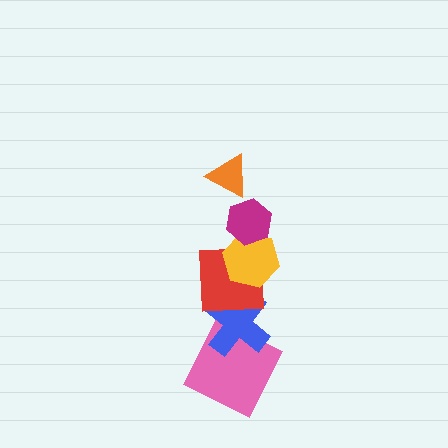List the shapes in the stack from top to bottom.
From top to bottom: the orange triangle, the magenta hexagon, the yellow hexagon, the red square, the blue cross, the pink square.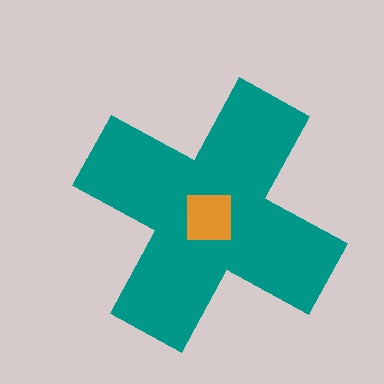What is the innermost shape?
The orange square.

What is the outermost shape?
The teal cross.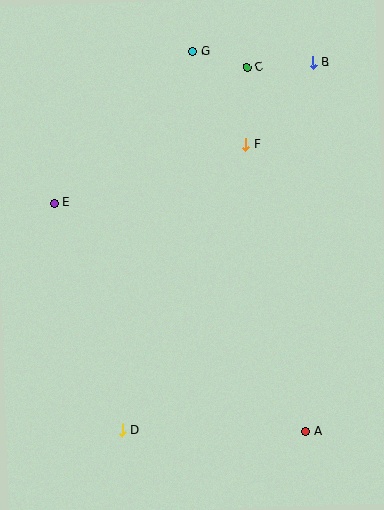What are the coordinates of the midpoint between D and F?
The midpoint between D and F is at (184, 287).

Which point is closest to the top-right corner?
Point B is closest to the top-right corner.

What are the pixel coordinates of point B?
Point B is at (313, 62).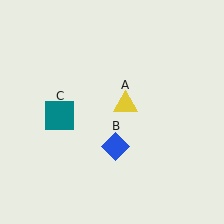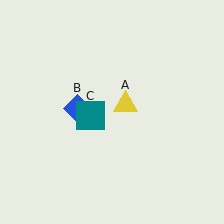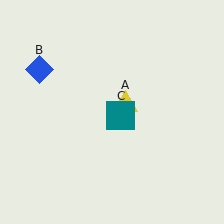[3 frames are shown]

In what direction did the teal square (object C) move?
The teal square (object C) moved right.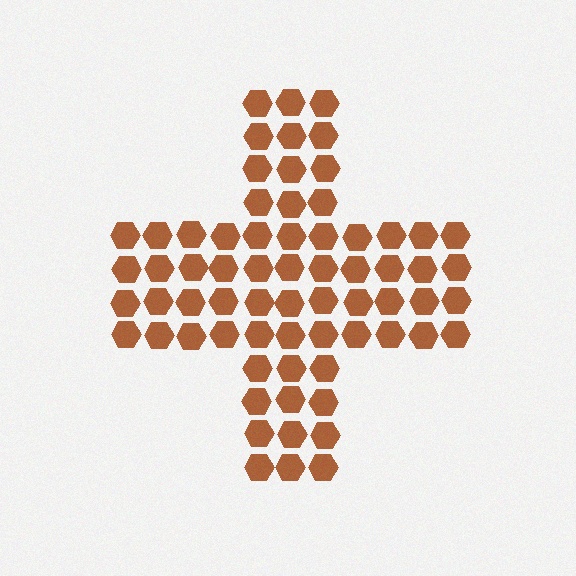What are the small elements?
The small elements are hexagons.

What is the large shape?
The large shape is a cross.